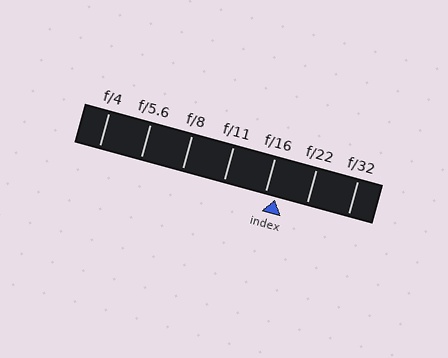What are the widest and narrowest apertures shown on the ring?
The widest aperture shown is f/4 and the narrowest is f/32.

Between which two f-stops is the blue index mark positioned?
The index mark is between f/16 and f/22.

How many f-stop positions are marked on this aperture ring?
There are 7 f-stop positions marked.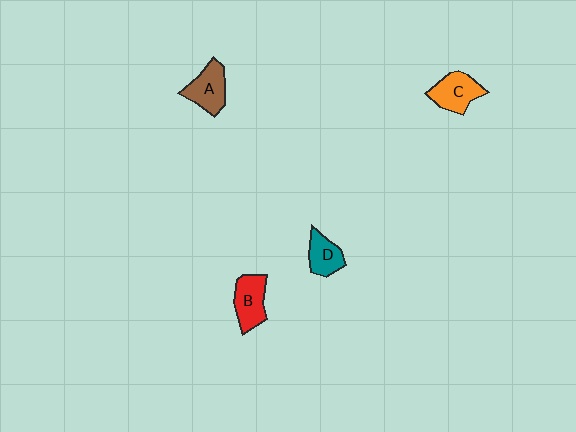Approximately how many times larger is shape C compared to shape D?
Approximately 1.3 times.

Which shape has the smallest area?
Shape D (teal).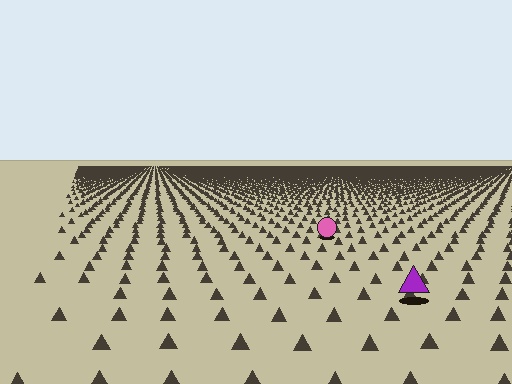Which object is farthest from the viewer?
The pink circle is farthest from the viewer. It appears smaller and the ground texture around it is denser.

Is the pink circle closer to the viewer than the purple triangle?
No. The purple triangle is closer — you can tell from the texture gradient: the ground texture is coarser near it.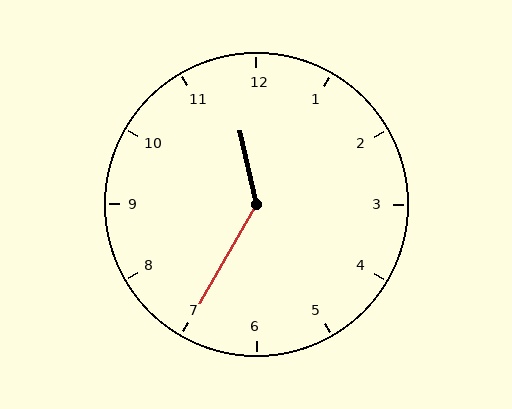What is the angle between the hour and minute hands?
Approximately 138 degrees.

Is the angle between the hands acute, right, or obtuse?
It is obtuse.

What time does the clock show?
11:35.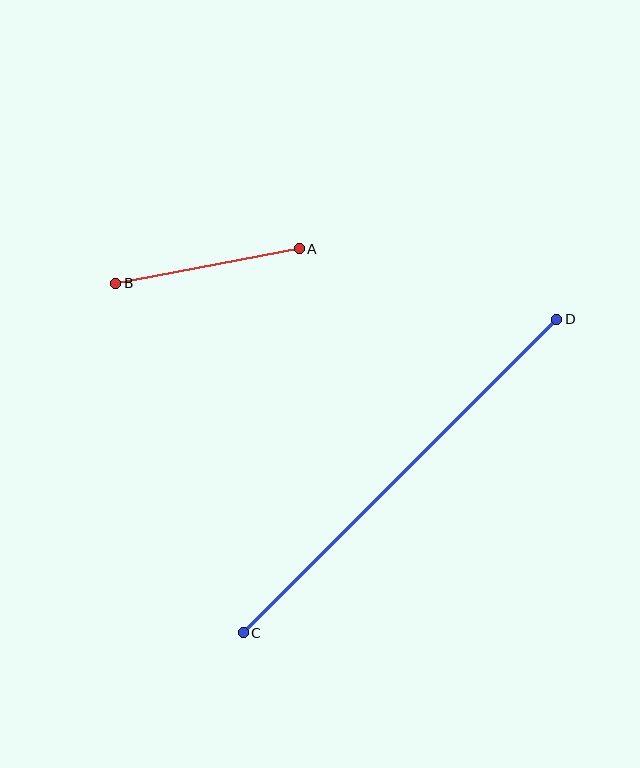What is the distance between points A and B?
The distance is approximately 187 pixels.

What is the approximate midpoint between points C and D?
The midpoint is at approximately (400, 476) pixels.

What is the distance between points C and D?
The distance is approximately 443 pixels.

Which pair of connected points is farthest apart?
Points C and D are farthest apart.